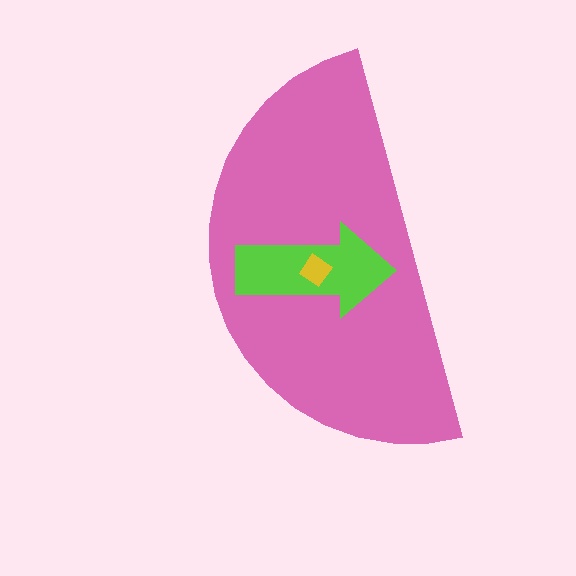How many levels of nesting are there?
3.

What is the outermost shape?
The pink semicircle.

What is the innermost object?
The yellow diamond.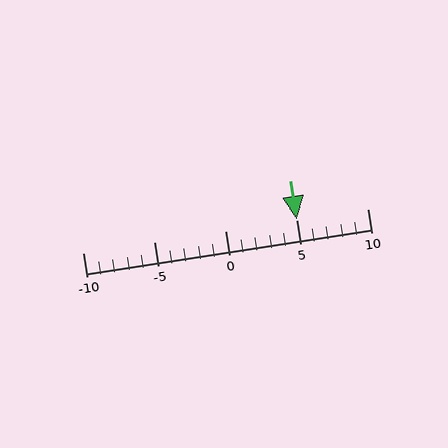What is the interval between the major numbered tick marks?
The major tick marks are spaced 5 units apart.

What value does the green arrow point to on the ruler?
The green arrow points to approximately 5.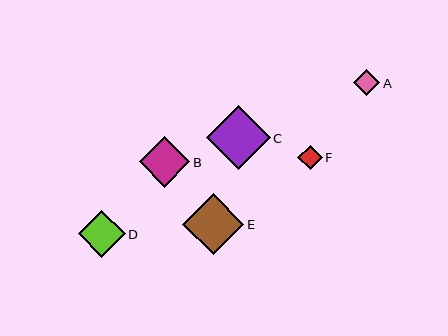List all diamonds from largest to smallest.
From largest to smallest: C, E, B, D, A, F.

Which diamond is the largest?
Diamond C is the largest with a size of approximately 64 pixels.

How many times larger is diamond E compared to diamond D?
Diamond E is approximately 1.3 times the size of diamond D.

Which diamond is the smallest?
Diamond F is the smallest with a size of approximately 24 pixels.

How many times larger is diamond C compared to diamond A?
Diamond C is approximately 2.5 times the size of diamond A.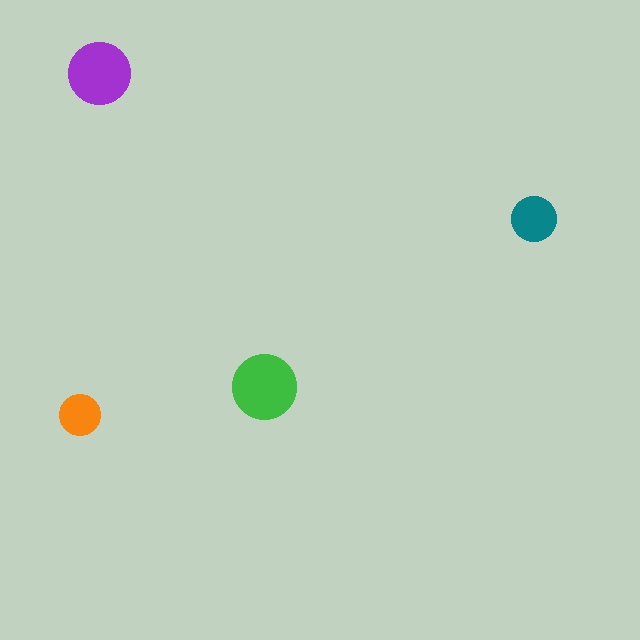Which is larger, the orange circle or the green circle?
The green one.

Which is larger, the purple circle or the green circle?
The green one.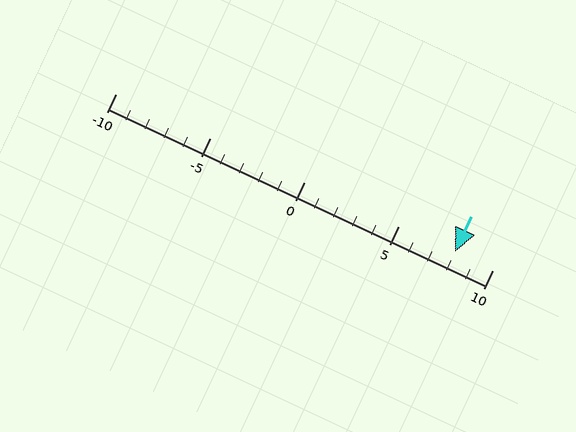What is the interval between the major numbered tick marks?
The major tick marks are spaced 5 units apart.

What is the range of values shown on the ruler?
The ruler shows values from -10 to 10.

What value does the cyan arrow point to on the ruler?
The cyan arrow points to approximately 8.